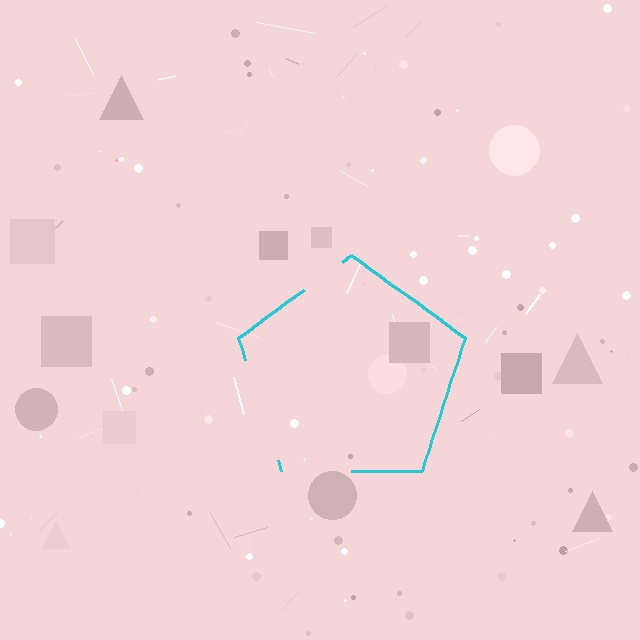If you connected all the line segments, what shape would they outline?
They would outline a pentagon.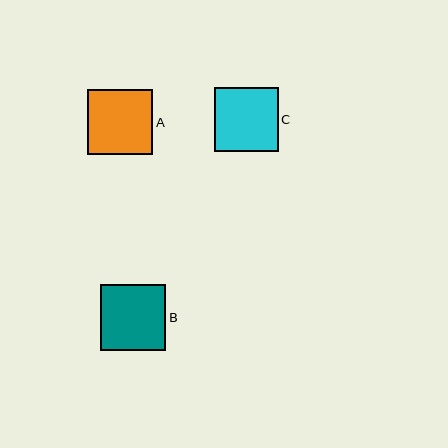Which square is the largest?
Square B is the largest with a size of approximately 66 pixels.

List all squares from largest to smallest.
From largest to smallest: B, A, C.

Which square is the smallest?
Square C is the smallest with a size of approximately 64 pixels.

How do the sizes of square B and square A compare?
Square B and square A are approximately the same size.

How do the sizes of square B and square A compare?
Square B and square A are approximately the same size.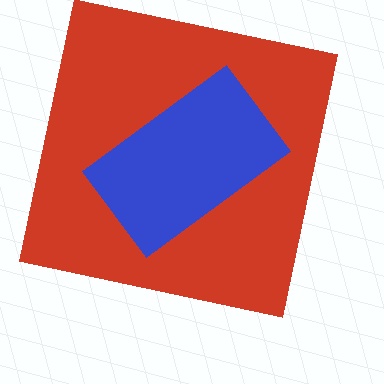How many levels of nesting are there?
2.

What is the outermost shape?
The red square.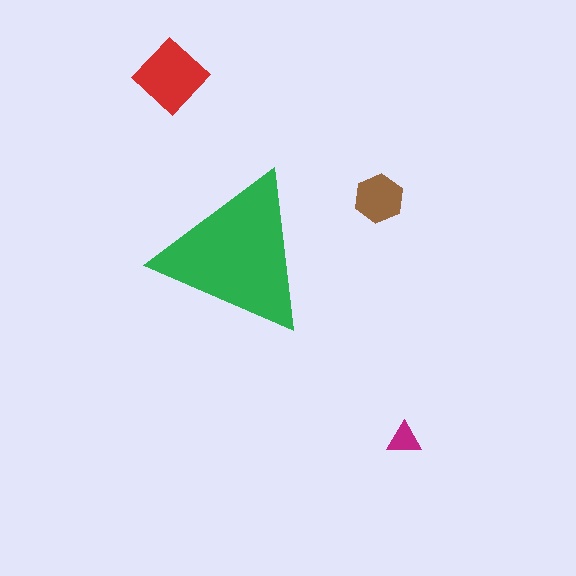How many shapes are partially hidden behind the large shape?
0 shapes are partially hidden.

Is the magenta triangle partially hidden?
No, the magenta triangle is fully visible.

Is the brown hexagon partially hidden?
No, the brown hexagon is fully visible.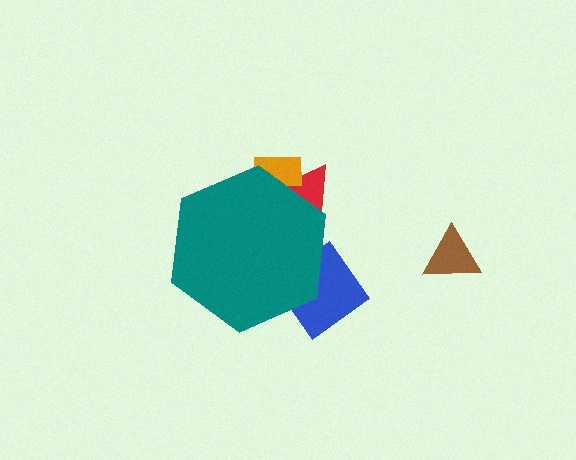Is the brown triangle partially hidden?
No, the brown triangle is fully visible.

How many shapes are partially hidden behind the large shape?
3 shapes are partially hidden.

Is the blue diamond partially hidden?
Yes, the blue diamond is partially hidden behind the teal hexagon.